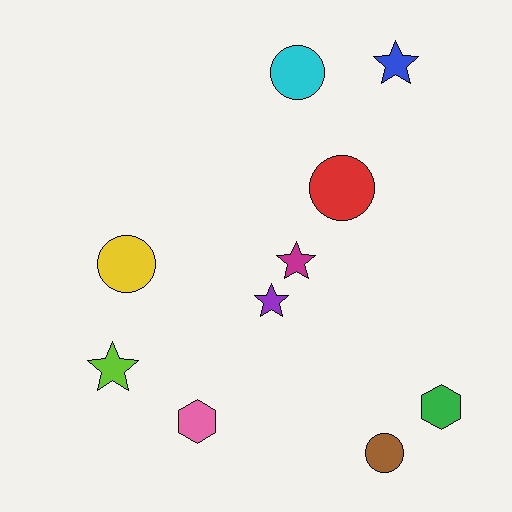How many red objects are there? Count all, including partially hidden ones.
There is 1 red object.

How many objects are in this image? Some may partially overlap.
There are 10 objects.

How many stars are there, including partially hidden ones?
There are 4 stars.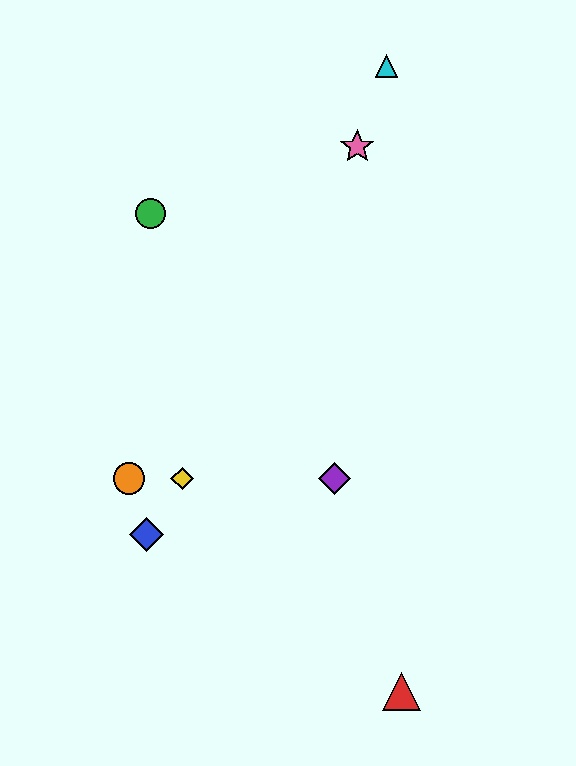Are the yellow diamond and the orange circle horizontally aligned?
Yes, both are at y≈478.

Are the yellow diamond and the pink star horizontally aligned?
No, the yellow diamond is at y≈478 and the pink star is at y≈146.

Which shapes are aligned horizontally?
The yellow diamond, the purple diamond, the orange circle are aligned horizontally.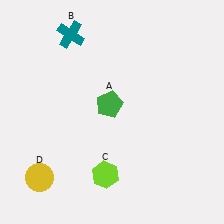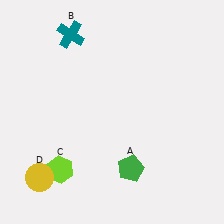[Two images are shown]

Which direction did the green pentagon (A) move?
The green pentagon (A) moved down.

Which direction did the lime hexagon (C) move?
The lime hexagon (C) moved left.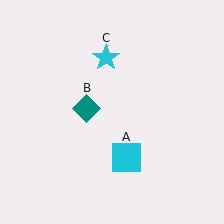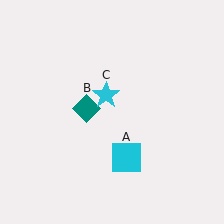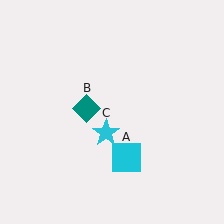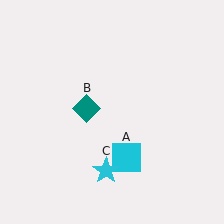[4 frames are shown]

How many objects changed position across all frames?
1 object changed position: cyan star (object C).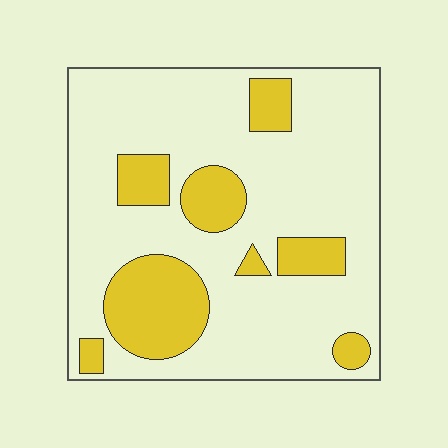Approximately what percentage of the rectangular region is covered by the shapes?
Approximately 25%.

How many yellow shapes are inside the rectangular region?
8.